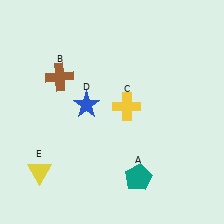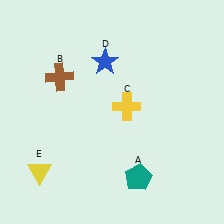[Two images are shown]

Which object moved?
The blue star (D) moved up.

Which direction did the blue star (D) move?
The blue star (D) moved up.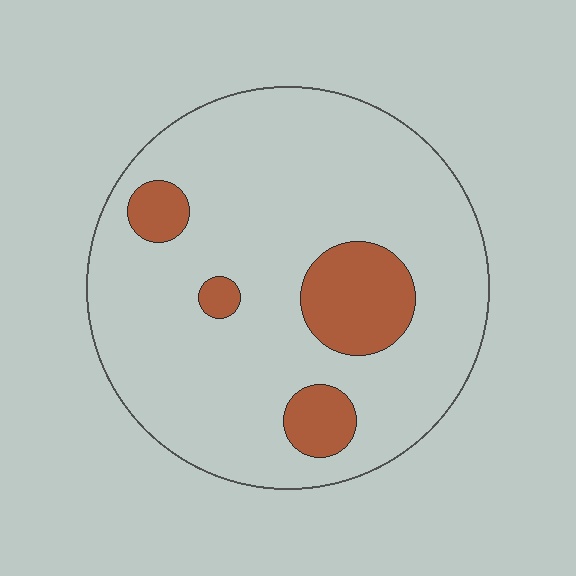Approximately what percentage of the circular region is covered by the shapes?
Approximately 15%.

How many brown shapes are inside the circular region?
4.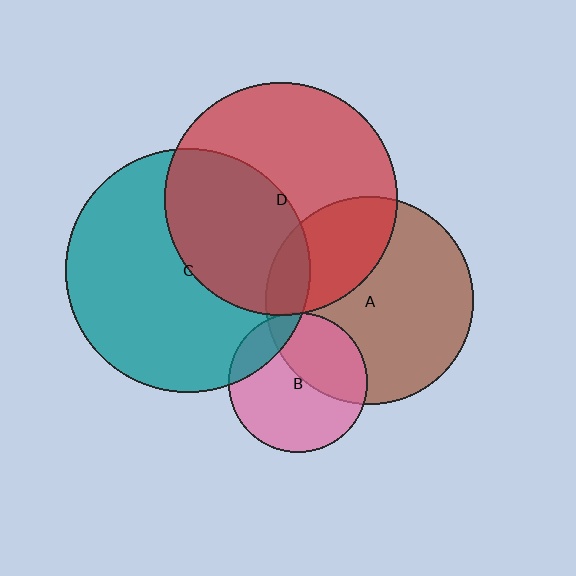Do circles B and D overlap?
Yes.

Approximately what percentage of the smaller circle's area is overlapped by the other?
Approximately 5%.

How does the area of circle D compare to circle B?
Approximately 2.8 times.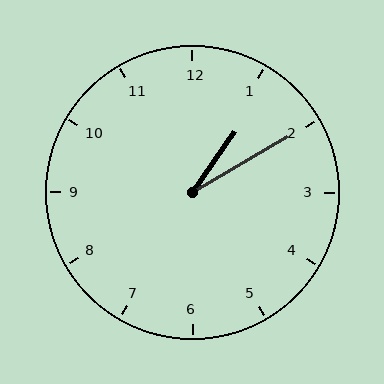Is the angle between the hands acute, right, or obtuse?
It is acute.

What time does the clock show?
1:10.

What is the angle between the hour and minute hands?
Approximately 25 degrees.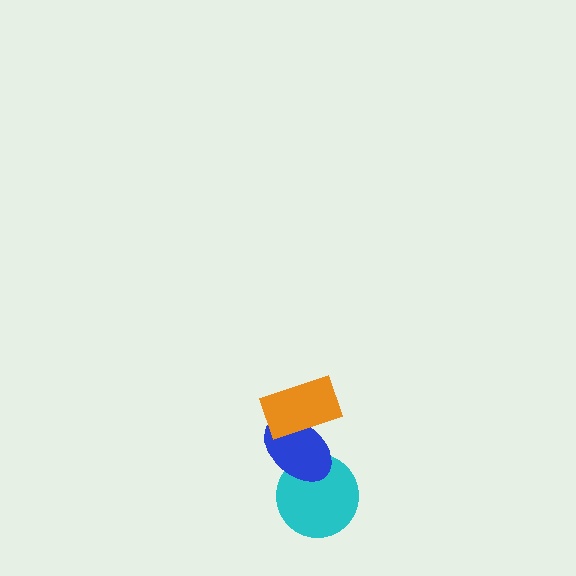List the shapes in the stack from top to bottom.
From top to bottom: the orange rectangle, the blue ellipse, the cyan circle.